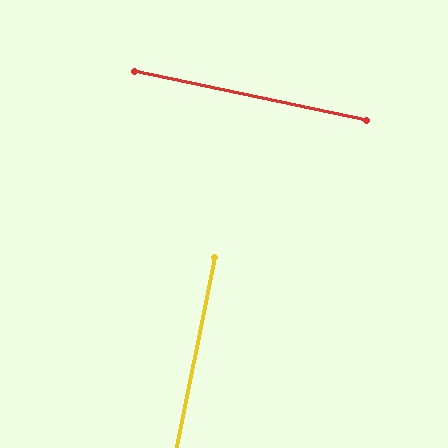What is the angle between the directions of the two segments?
Approximately 89 degrees.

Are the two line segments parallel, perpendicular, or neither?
Perpendicular — they meet at approximately 89°.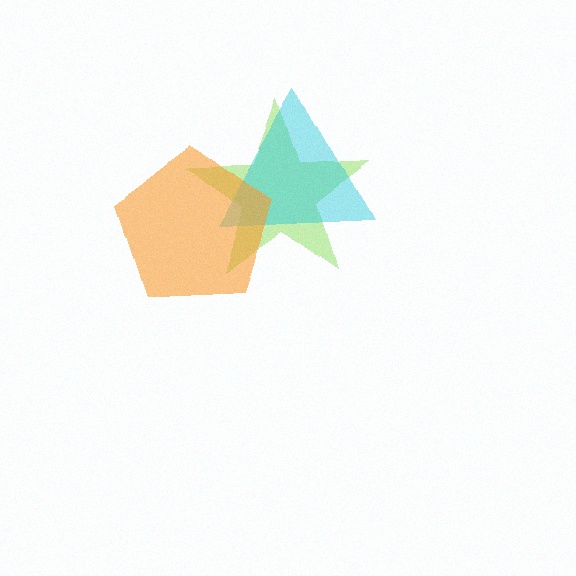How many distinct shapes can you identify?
There are 3 distinct shapes: a lime star, a cyan triangle, an orange pentagon.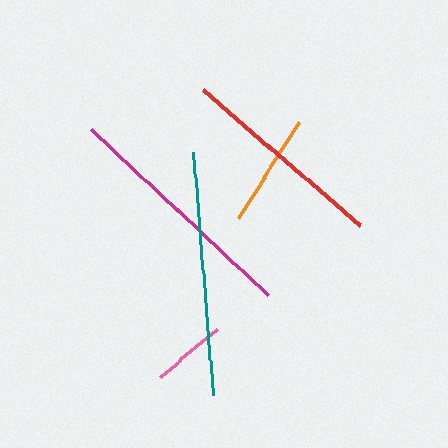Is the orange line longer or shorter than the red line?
The red line is longer than the orange line.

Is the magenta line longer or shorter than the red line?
The magenta line is longer than the red line.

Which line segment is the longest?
The teal line is the longest at approximately 243 pixels.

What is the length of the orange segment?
The orange segment is approximately 114 pixels long.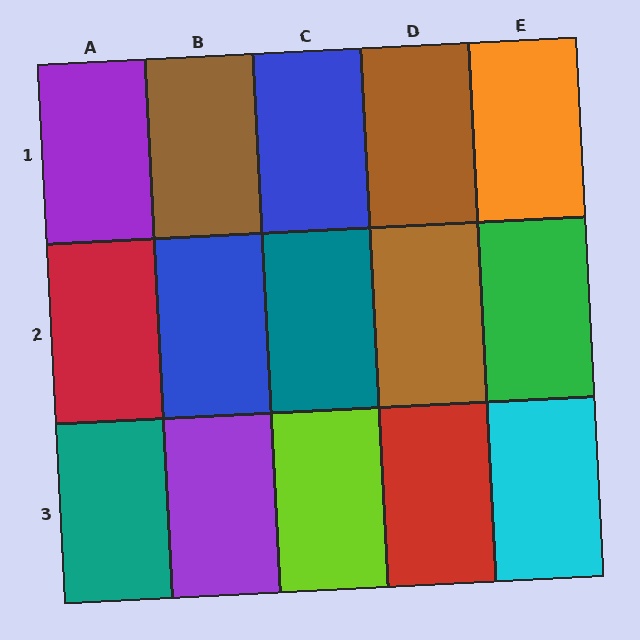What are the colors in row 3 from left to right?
Teal, purple, lime, red, cyan.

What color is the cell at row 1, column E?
Orange.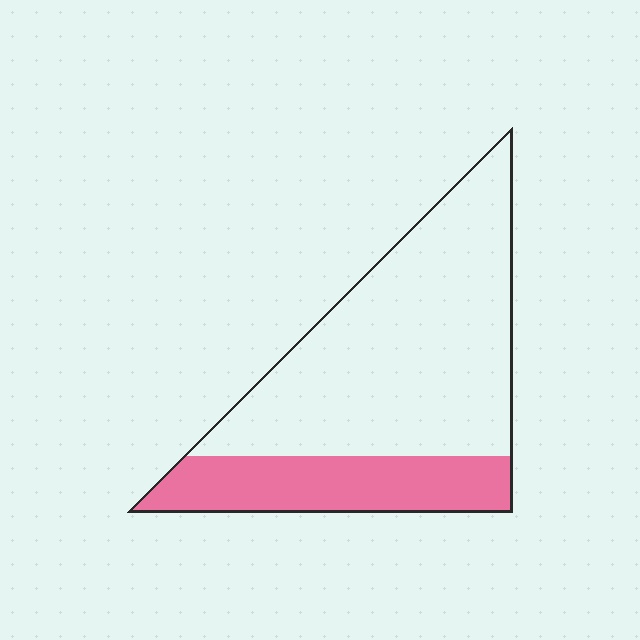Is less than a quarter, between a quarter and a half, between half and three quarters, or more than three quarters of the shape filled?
Between a quarter and a half.